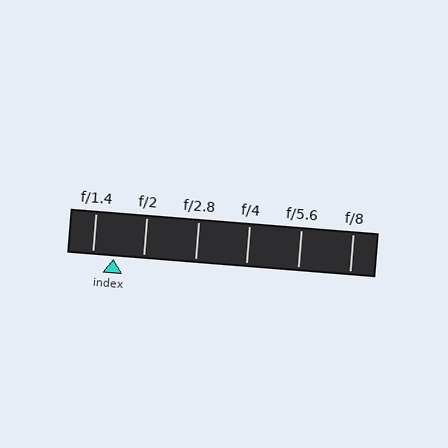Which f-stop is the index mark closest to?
The index mark is closest to f/1.4.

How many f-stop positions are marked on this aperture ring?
There are 6 f-stop positions marked.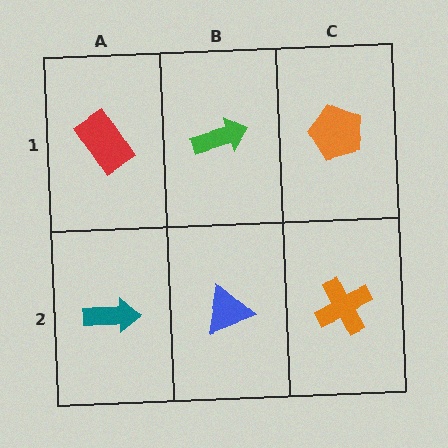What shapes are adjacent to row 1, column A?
A teal arrow (row 2, column A), a green arrow (row 1, column B).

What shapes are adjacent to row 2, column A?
A red rectangle (row 1, column A), a blue triangle (row 2, column B).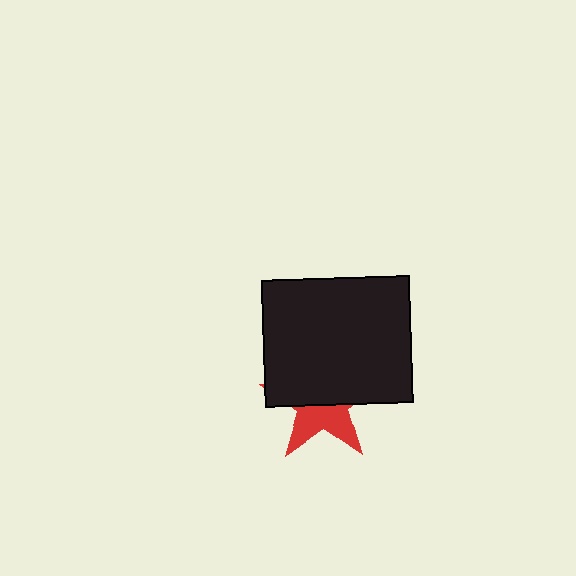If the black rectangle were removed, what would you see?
You would see the complete red star.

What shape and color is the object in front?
The object in front is a black rectangle.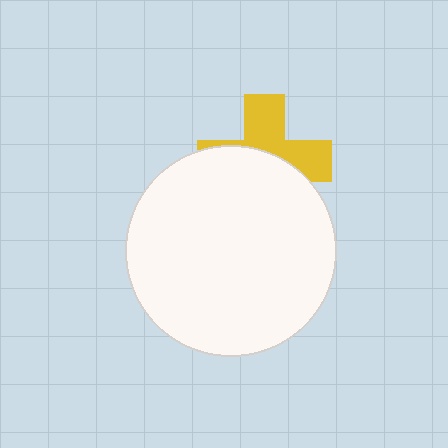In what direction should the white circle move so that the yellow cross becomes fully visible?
The white circle should move down. That is the shortest direction to clear the overlap and leave the yellow cross fully visible.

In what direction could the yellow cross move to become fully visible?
The yellow cross could move up. That would shift it out from behind the white circle entirely.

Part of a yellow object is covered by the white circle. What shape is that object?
It is a cross.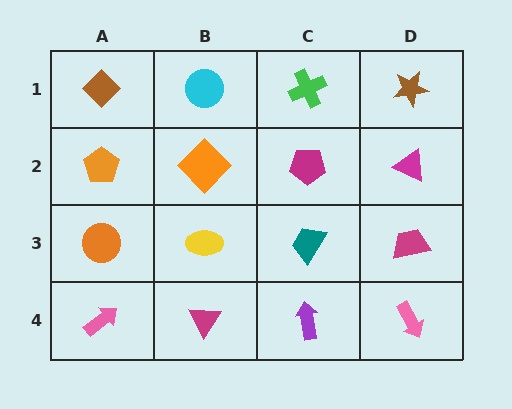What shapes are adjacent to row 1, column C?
A magenta pentagon (row 2, column C), a cyan circle (row 1, column B), a brown star (row 1, column D).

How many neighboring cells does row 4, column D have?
2.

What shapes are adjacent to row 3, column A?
An orange pentagon (row 2, column A), a pink arrow (row 4, column A), a yellow ellipse (row 3, column B).